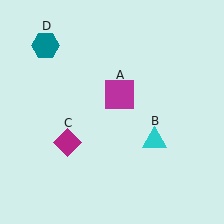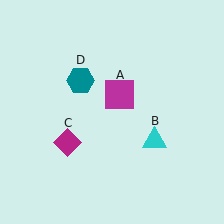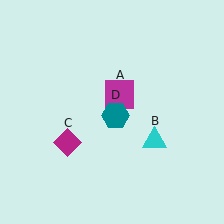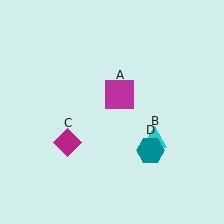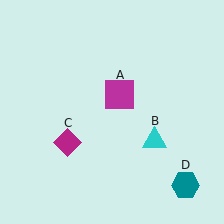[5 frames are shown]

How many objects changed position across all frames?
1 object changed position: teal hexagon (object D).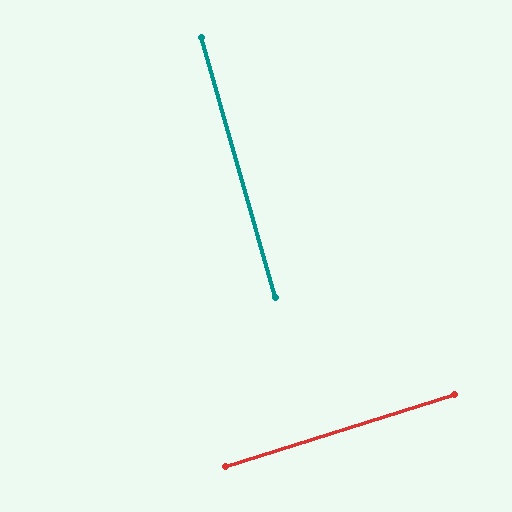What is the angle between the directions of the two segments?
Approximately 88 degrees.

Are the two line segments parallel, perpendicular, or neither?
Perpendicular — they meet at approximately 88°.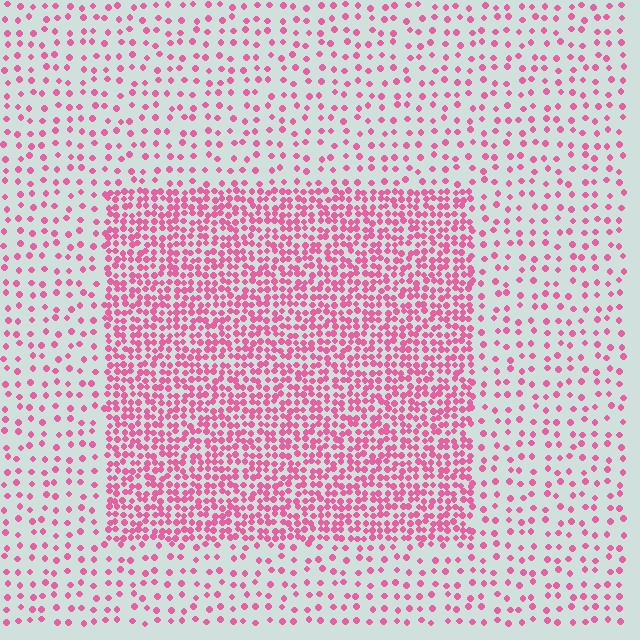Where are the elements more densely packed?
The elements are more densely packed inside the rectangle boundary.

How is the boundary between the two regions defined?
The boundary is defined by a change in element density (approximately 2.8x ratio). All elements are the same color, size, and shape.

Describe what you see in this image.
The image contains small pink elements arranged at two different densities. A rectangle-shaped region is visible where the elements are more densely packed than the surrounding area.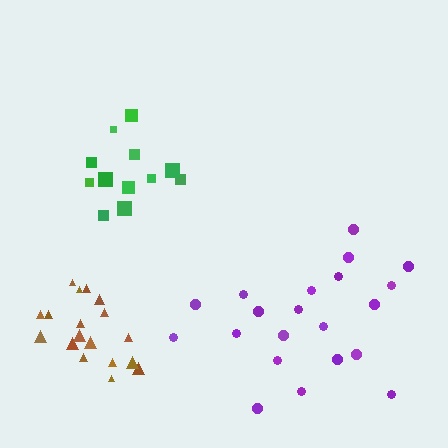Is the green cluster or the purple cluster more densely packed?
Green.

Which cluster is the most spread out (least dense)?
Purple.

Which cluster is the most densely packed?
Green.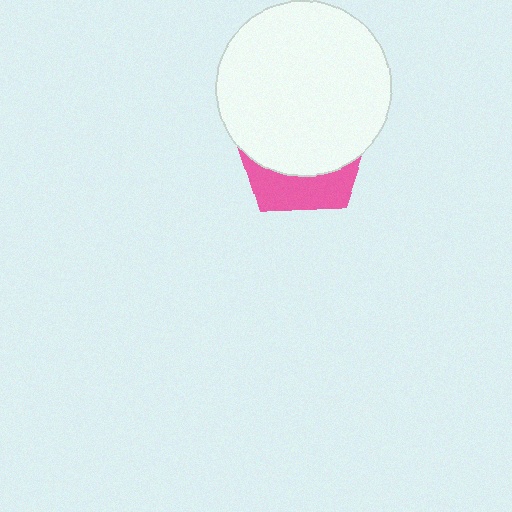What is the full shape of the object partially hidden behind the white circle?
The partially hidden object is a pink pentagon.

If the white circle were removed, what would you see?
You would see the complete pink pentagon.